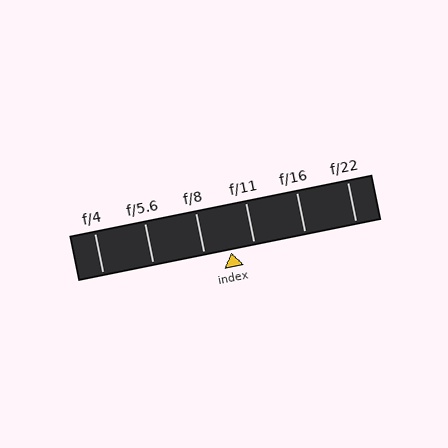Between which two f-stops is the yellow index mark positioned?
The index mark is between f/8 and f/11.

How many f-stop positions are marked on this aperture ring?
There are 6 f-stop positions marked.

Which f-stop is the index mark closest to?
The index mark is closest to f/11.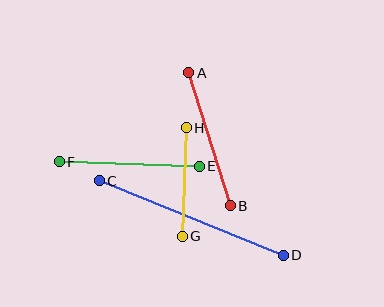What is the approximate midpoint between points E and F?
The midpoint is at approximately (129, 164) pixels.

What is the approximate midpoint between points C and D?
The midpoint is at approximately (191, 218) pixels.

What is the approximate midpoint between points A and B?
The midpoint is at approximately (210, 139) pixels.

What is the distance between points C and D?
The distance is approximately 199 pixels.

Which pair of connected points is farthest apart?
Points C and D are farthest apart.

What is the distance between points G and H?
The distance is approximately 108 pixels.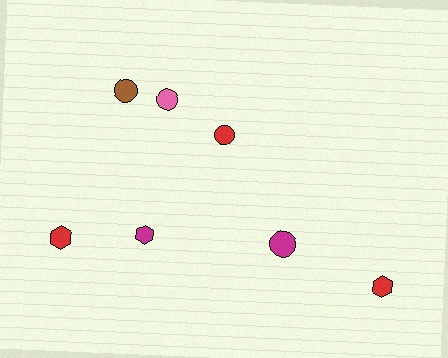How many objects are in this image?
There are 7 objects.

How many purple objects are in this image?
There are no purple objects.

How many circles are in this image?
There are 4 circles.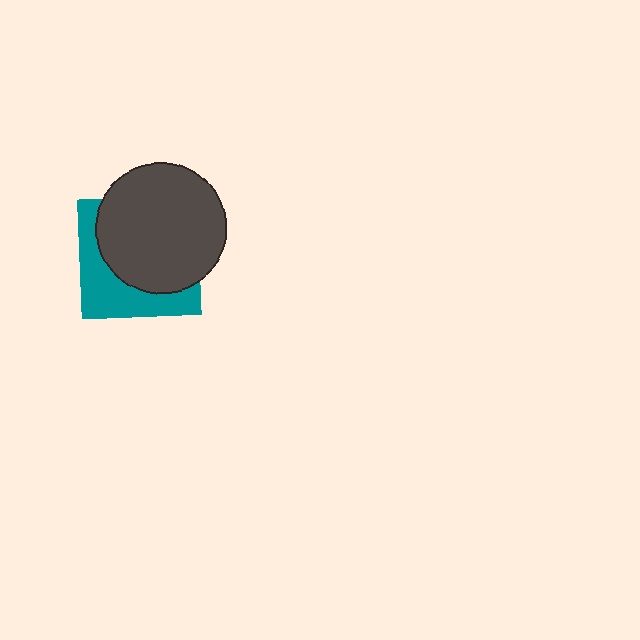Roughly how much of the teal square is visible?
A small part of it is visible (roughly 38%).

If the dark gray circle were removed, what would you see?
You would see the complete teal square.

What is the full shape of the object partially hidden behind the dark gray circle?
The partially hidden object is a teal square.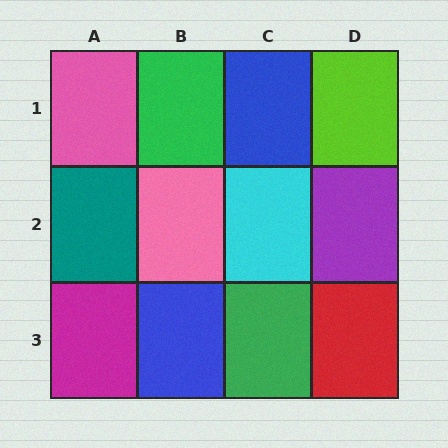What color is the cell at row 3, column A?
Magenta.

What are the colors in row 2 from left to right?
Teal, pink, cyan, purple.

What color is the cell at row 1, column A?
Pink.